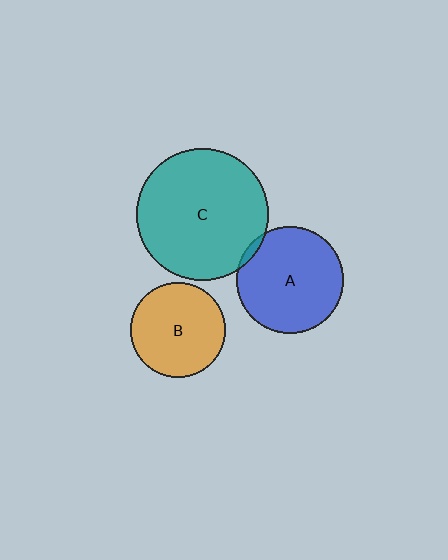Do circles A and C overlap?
Yes.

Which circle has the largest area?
Circle C (teal).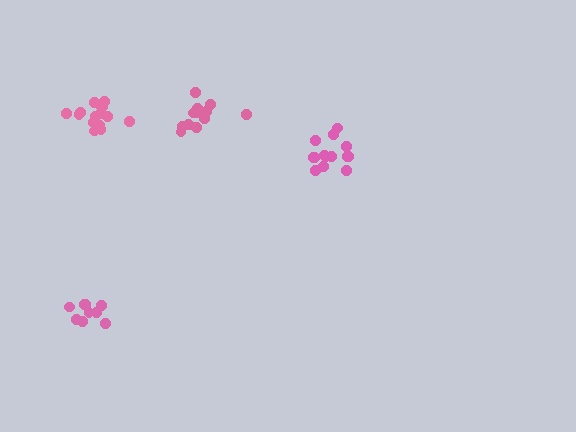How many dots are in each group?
Group 1: 15 dots, Group 2: 15 dots, Group 3: 13 dots, Group 4: 9 dots (52 total).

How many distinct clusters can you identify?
There are 4 distinct clusters.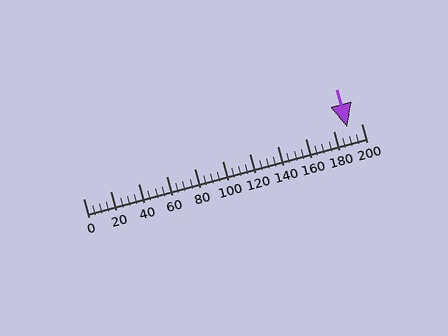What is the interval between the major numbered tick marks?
The major tick marks are spaced 20 units apart.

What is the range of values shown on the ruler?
The ruler shows values from 0 to 200.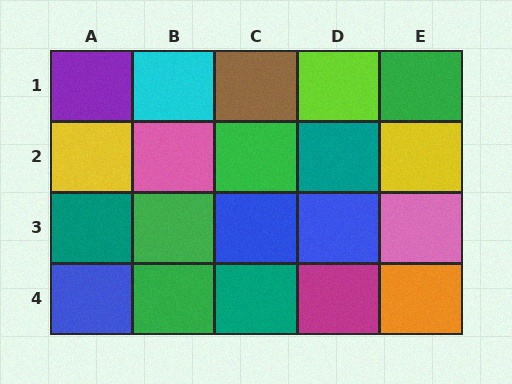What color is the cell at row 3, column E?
Pink.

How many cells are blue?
3 cells are blue.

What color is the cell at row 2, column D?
Teal.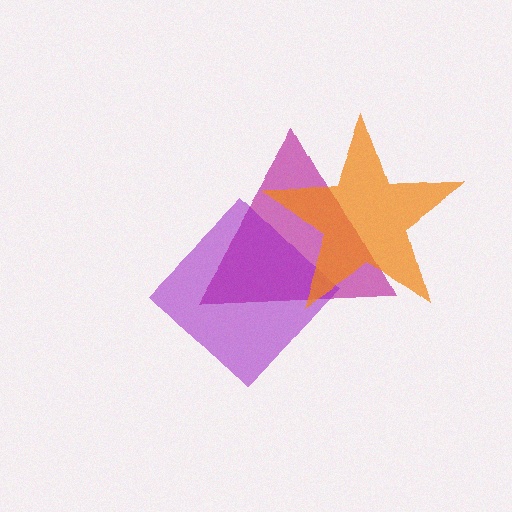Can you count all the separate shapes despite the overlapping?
Yes, there are 3 separate shapes.